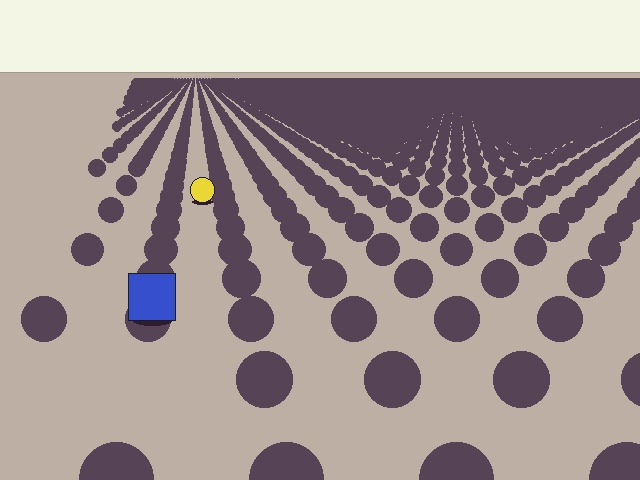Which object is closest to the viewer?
The blue square is closest. The texture marks near it are larger and more spread out.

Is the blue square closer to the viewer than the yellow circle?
Yes. The blue square is closer — you can tell from the texture gradient: the ground texture is coarser near it.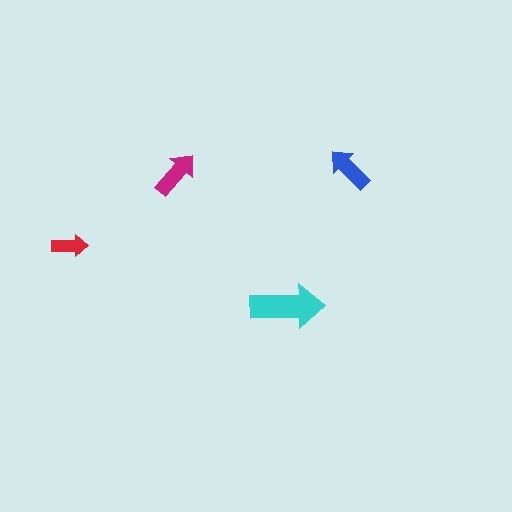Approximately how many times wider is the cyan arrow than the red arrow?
About 2 times wider.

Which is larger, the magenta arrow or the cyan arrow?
The cyan one.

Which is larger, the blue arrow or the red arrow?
The blue one.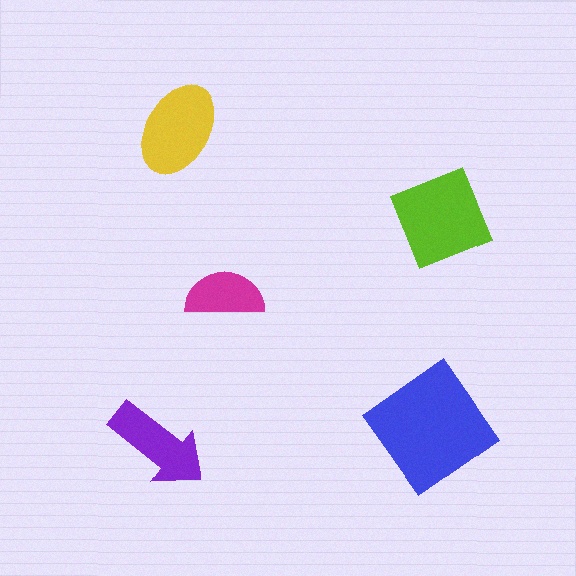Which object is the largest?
The blue diamond.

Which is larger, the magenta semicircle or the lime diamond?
The lime diamond.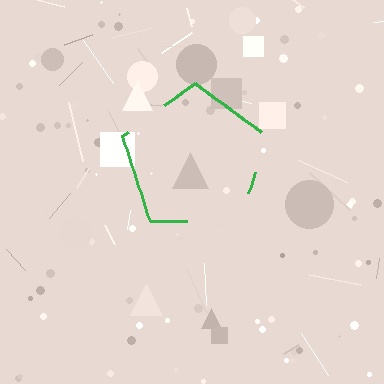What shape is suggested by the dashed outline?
The dashed outline suggests a pentagon.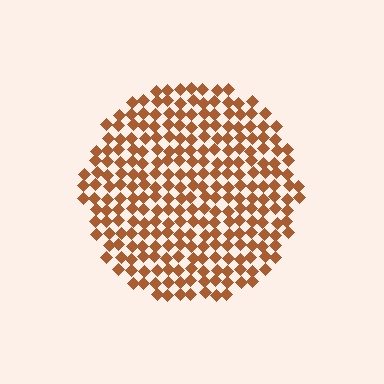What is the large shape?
The large shape is a circle.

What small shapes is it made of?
It is made of small diamonds.